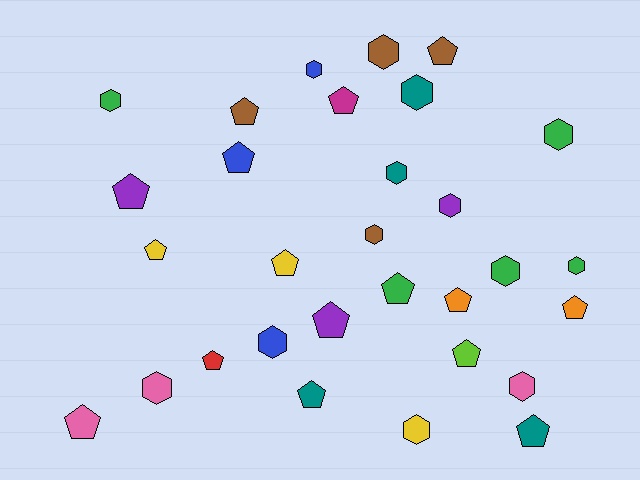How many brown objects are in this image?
There are 4 brown objects.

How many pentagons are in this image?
There are 16 pentagons.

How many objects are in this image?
There are 30 objects.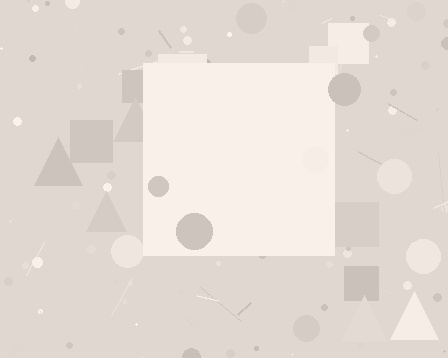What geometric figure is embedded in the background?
A square is embedded in the background.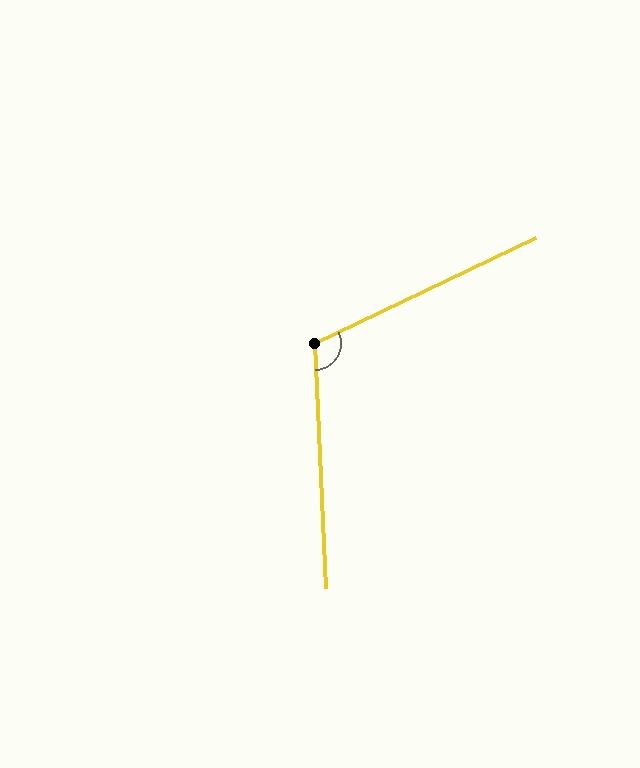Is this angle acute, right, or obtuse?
It is obtuse.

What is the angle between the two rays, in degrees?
Approximately 113 degrees.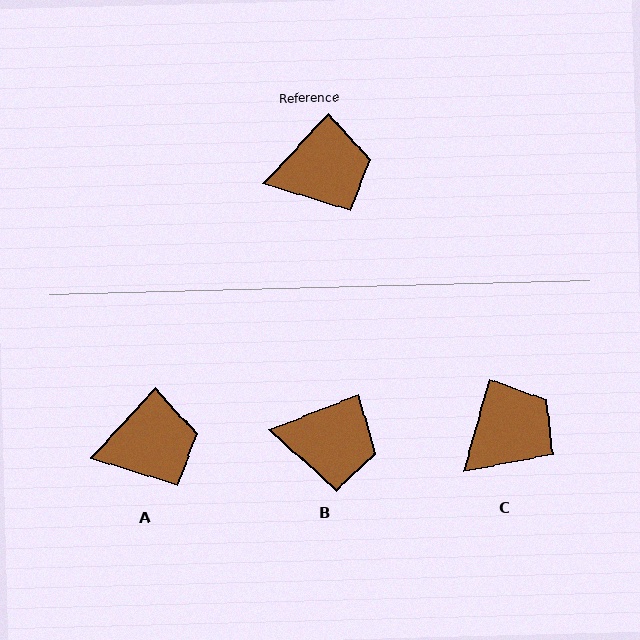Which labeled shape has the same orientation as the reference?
A.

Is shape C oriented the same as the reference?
No, it is off by about 27 degrees.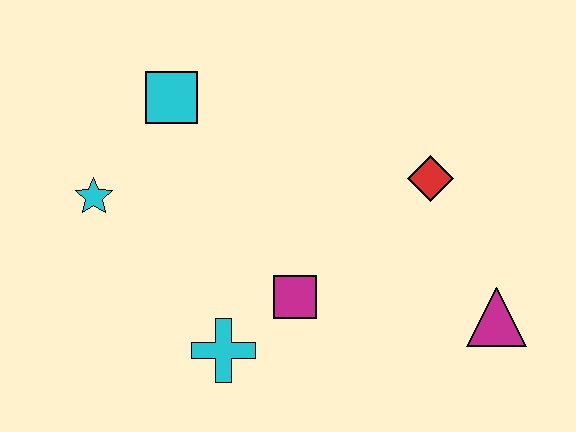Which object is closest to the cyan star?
The cyan square is closest to the cyan star.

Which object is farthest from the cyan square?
The magenta triangle is farthest from the cyan square.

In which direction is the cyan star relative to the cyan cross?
The cyan star is above the cyan cross.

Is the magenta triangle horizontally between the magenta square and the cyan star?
No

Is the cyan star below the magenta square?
No